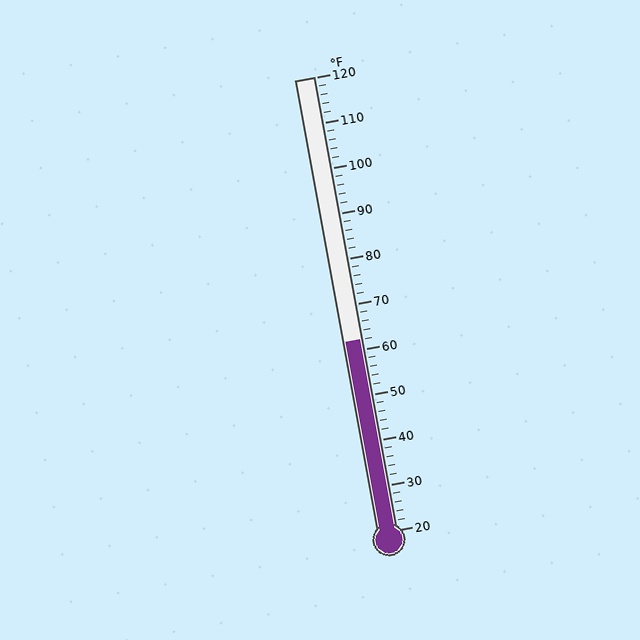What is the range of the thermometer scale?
The thermometer scale ranges from 20°F to 120°F.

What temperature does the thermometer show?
The thermometer shows approximately 62°F.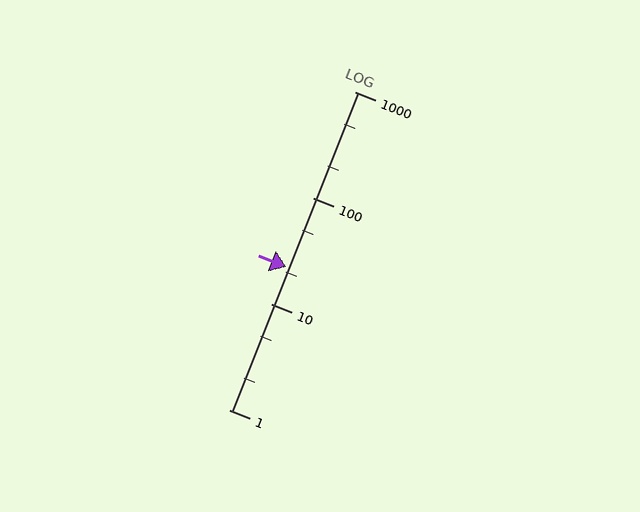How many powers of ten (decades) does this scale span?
The scale spans 3 decades, from 1 to 1000.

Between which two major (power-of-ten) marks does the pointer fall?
The pointer is between 10 and 100.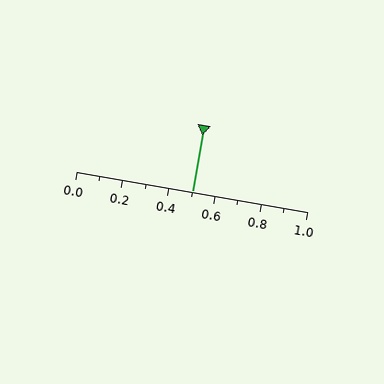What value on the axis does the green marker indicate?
The marker indicates approximately 0.5.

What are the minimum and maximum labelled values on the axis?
The axis runs from 0.0 to 1.0.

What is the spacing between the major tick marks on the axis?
The major ticks are spaced 0.2 apart.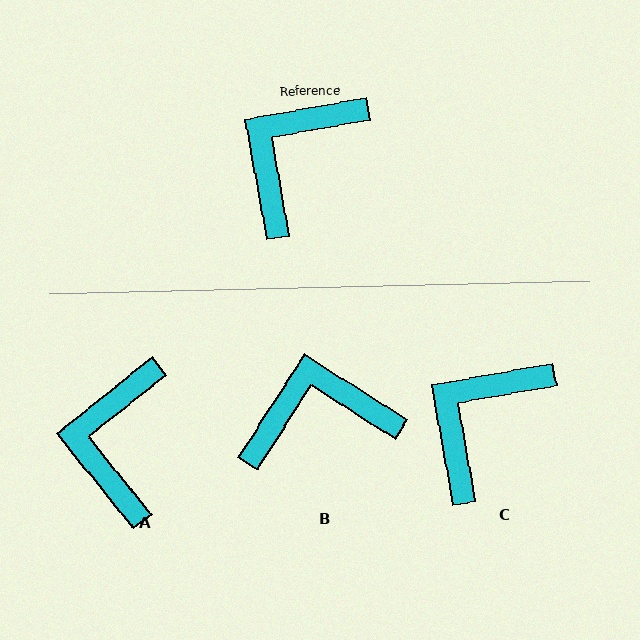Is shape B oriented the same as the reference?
No, it is off by about 42 degrees.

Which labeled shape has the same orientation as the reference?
C.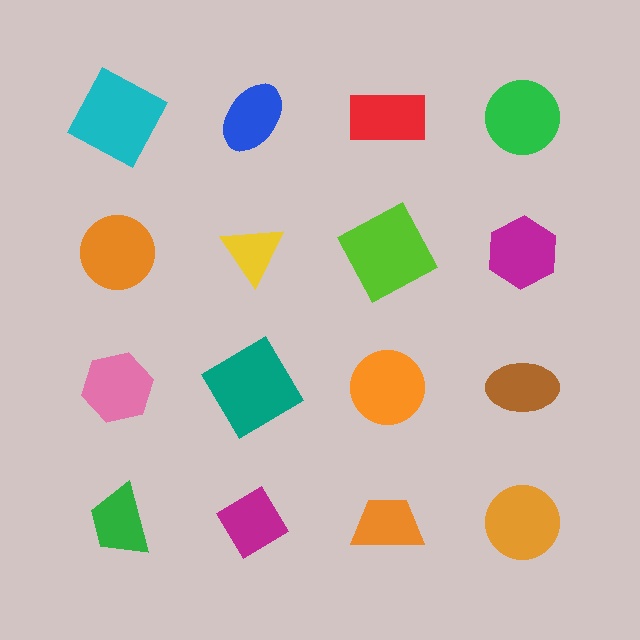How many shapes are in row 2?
4 shapes.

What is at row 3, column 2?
A teal diamond.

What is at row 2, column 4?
A magenta hexagon.